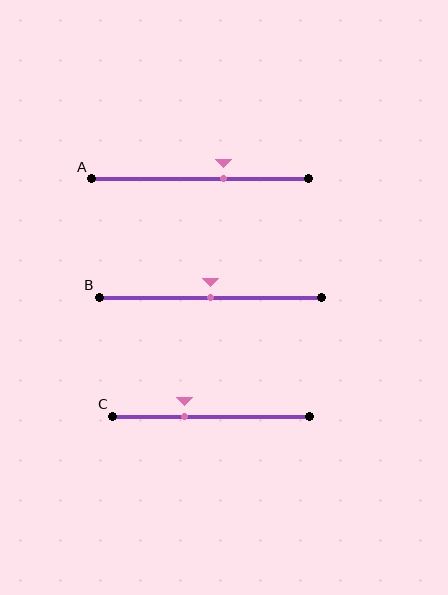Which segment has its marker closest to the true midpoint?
Segment B has its marker closest to the true midpoint.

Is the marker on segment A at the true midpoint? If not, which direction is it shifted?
No, the marker on segment A is shifted to the right by about 11% of the segment length.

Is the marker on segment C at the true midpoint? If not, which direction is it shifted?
No, the marker on segment C is shifted to the left by about 13% of the segment length.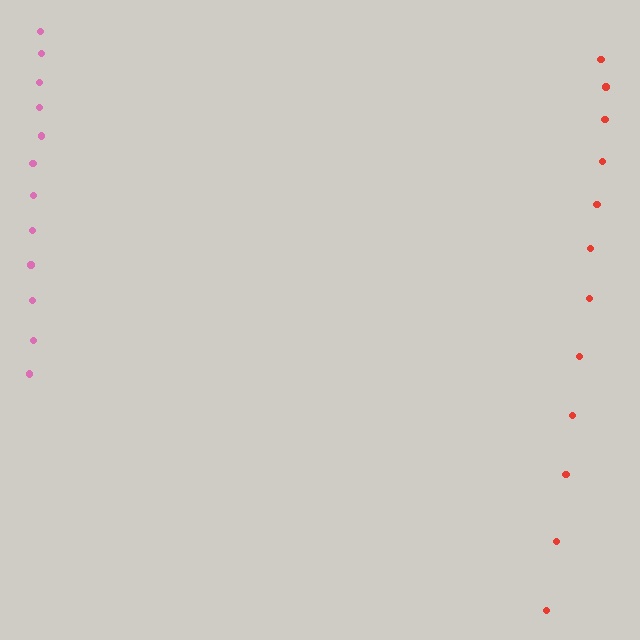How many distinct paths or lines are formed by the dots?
There are 2 distinct paths.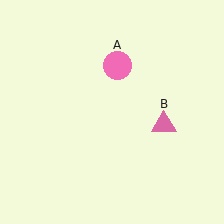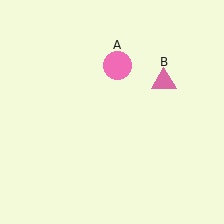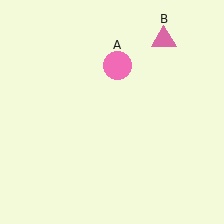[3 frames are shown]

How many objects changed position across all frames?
1 object changed position: pink triangle (object B).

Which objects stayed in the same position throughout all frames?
Pink circle (object A) remained stationary.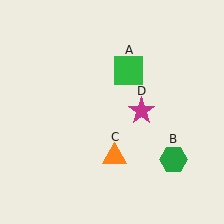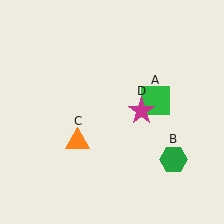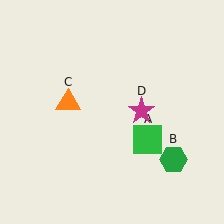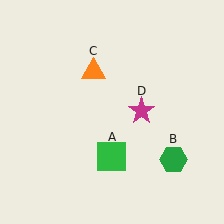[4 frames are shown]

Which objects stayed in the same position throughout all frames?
Green hexagon (object B) and magenta star (object D) remained stationary.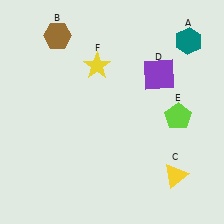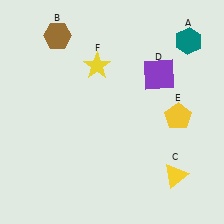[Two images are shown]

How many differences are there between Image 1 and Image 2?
There is 1 difference between the two images.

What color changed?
The pentagon (E) changed from lime in Image 1 to yellow in Image 2.